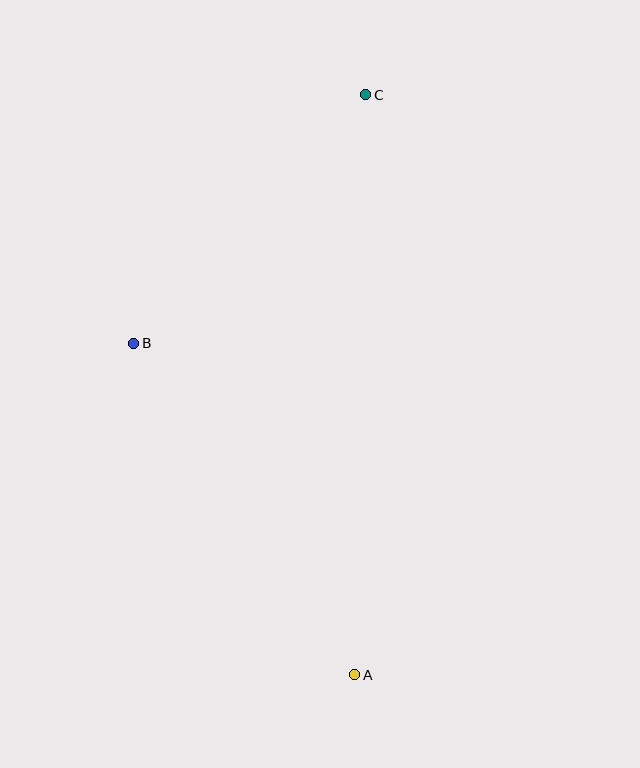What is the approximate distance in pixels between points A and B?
The distance between A and B is approximately 398 pixels.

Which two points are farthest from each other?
Points A and C are farthest from each other.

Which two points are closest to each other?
Points B and C are closest to each other.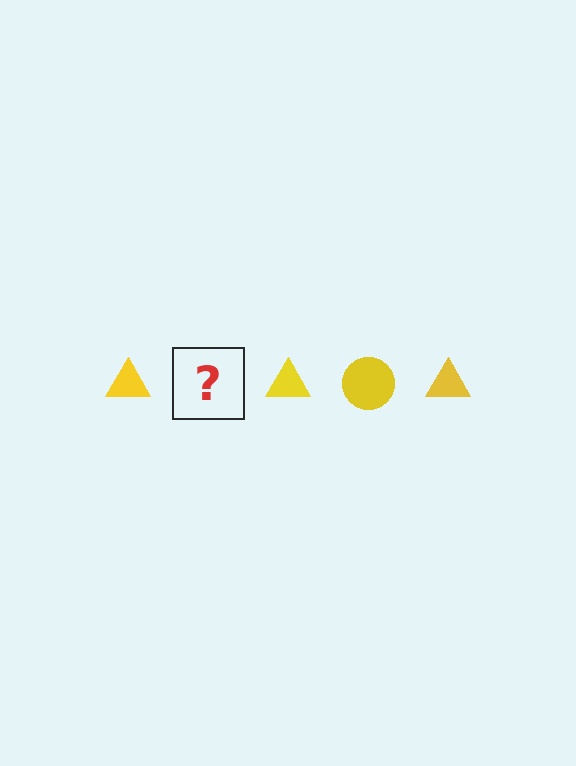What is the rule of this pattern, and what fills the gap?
The rule is that the pattern cycles through triangle, circle shapes in yellow. The gap should be filled with a yellow circle.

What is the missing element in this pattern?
The missing element is a yellow circle.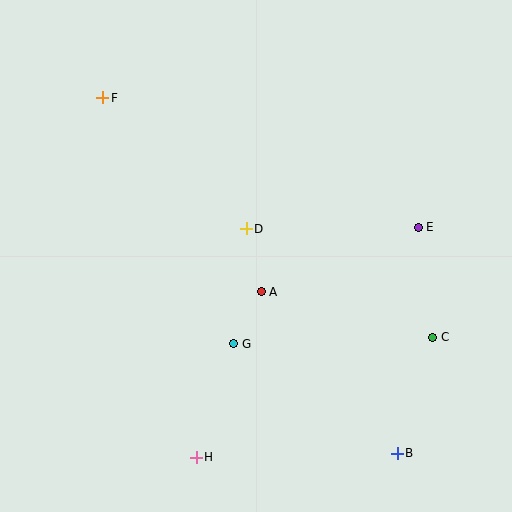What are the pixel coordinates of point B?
Point B is at (397, 453).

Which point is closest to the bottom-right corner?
Point B is closest to the bottom-right corner.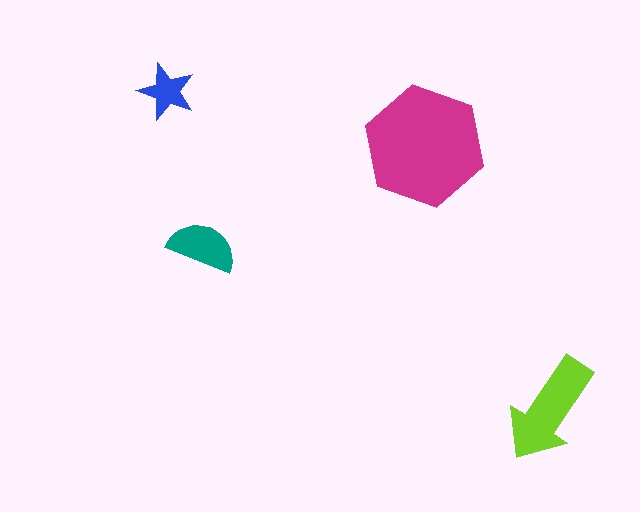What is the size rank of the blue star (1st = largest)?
4th.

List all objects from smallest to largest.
The blue star, the teal semicircle, the lime arrow, the magenta hexagon.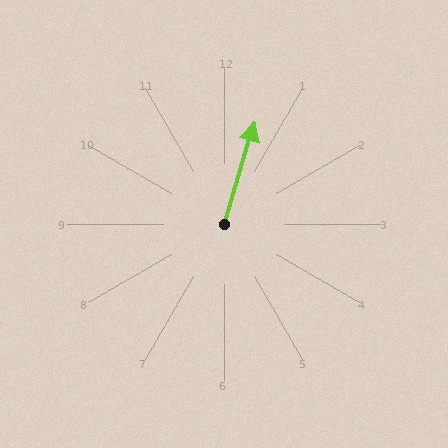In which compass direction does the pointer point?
North.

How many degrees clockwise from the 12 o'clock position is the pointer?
Approximately 17 degrees.